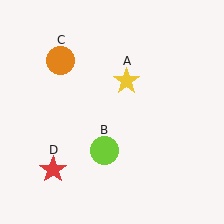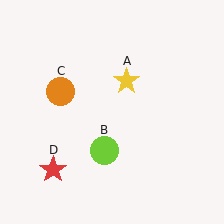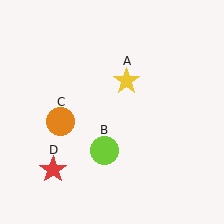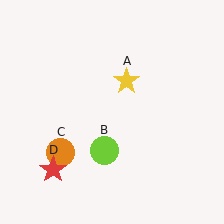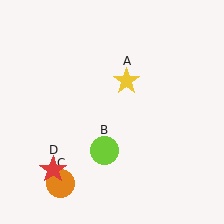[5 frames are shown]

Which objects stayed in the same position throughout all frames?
Yellow star (object A) and lime circle (object B) and red star (object D) remained stationary.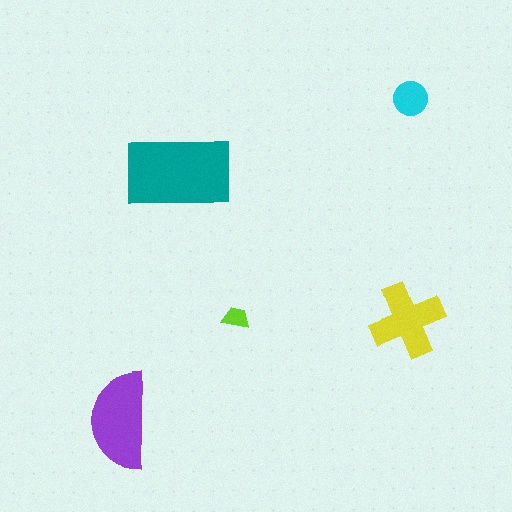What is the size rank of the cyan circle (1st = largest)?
4th.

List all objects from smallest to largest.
The lime trapezoid, the cyan circle, the yellow cross, the purple semicircle, the teal rectangle.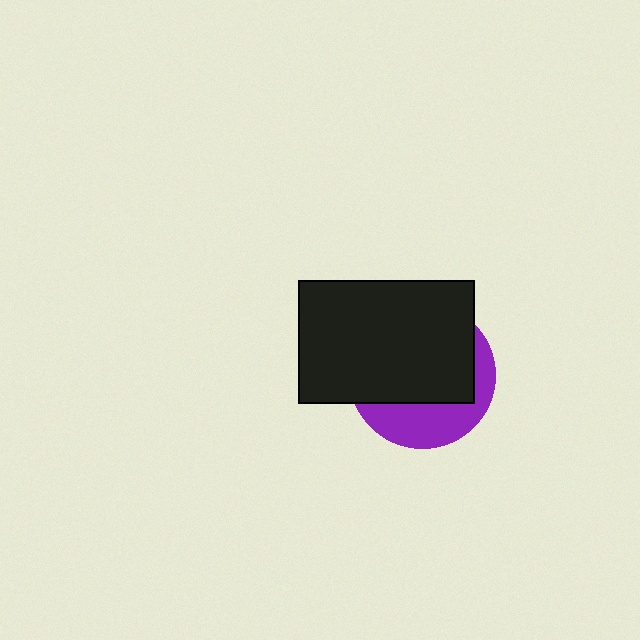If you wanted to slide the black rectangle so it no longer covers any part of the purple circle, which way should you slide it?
Slide it up — that is the most direct way to separate the two shapes.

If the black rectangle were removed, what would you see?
You would see the complete purple circle.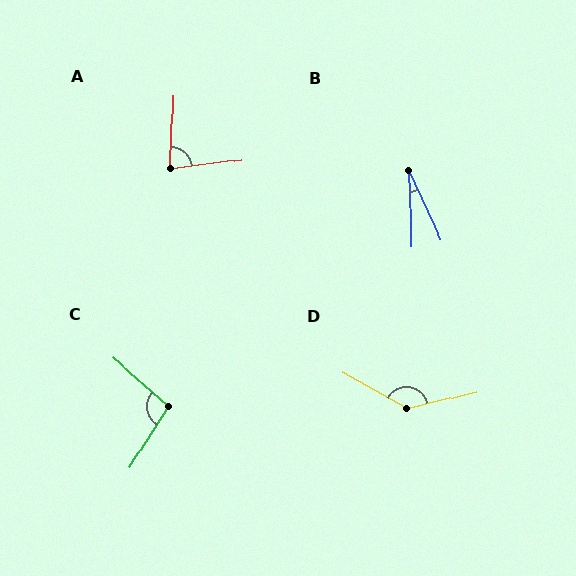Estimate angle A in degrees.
Approximately 81 degrees.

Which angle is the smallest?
B, at approximately 22 degrees.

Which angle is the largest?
D, at approximately 137 degrees.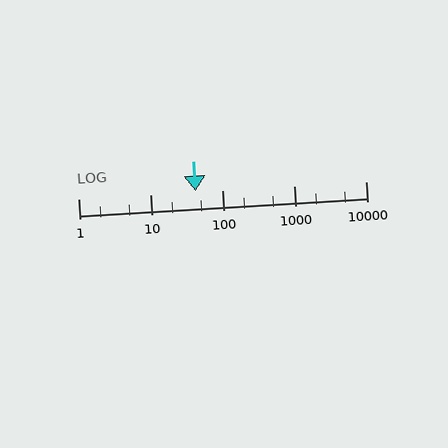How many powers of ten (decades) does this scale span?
The scale spans 4 decades, from 1 to 10000.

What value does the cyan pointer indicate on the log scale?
The pointer indicates approximately 43.